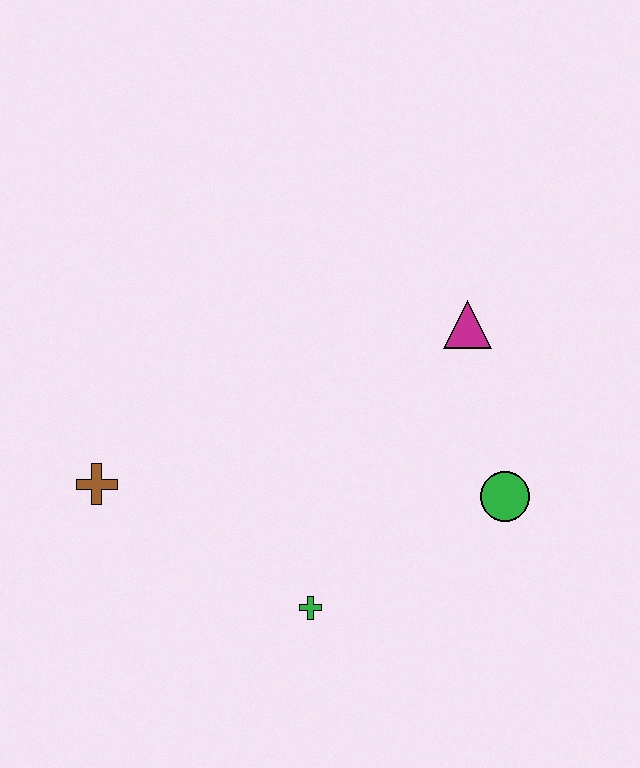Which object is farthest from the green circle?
The brown cross is farthest from the green circle.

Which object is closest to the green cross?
The green circle is closest to the green cross.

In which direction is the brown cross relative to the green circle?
The brown cross is to the left of the green circle.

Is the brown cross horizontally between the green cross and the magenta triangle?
No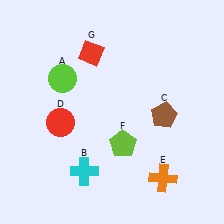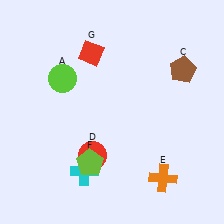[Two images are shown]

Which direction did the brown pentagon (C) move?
The brown pentagon (C) moved up.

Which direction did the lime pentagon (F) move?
The lime pentagon (F) moved left.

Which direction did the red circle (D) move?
The red circle (D) moved down.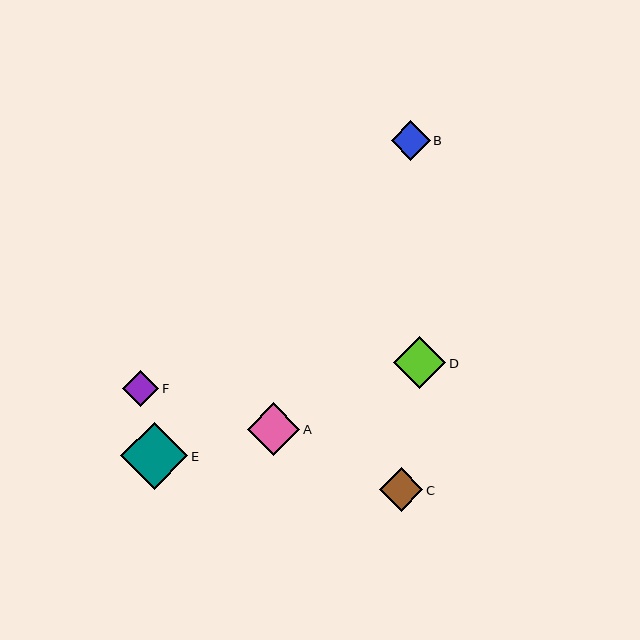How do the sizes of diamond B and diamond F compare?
Diamond B and diamond F are approximately the same size.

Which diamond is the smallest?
Diamond F is the smallest with a size of approximately 37 pixels.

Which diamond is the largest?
Diamond E is the largest with a size of approximately 67 pixels.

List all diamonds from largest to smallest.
From largest to smallest: E, A, D, C, B, F.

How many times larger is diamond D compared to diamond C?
Diamond D is approximately 1.2 times the size of diamond C.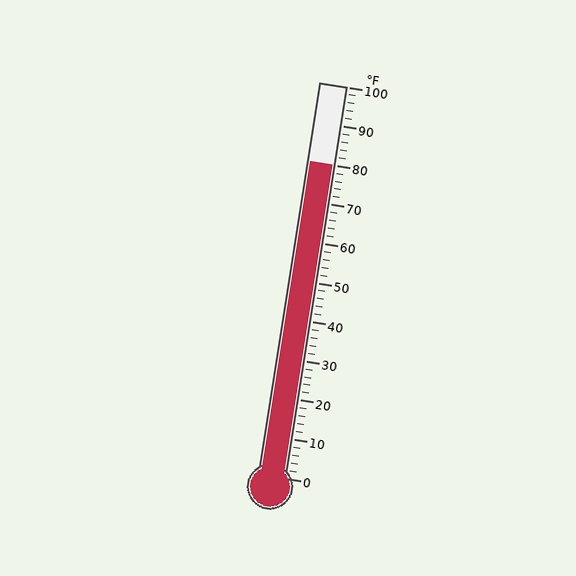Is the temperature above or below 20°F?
The temperature is above 20°F.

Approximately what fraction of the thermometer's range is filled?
The thermometer is filled to approximately 80% of its range.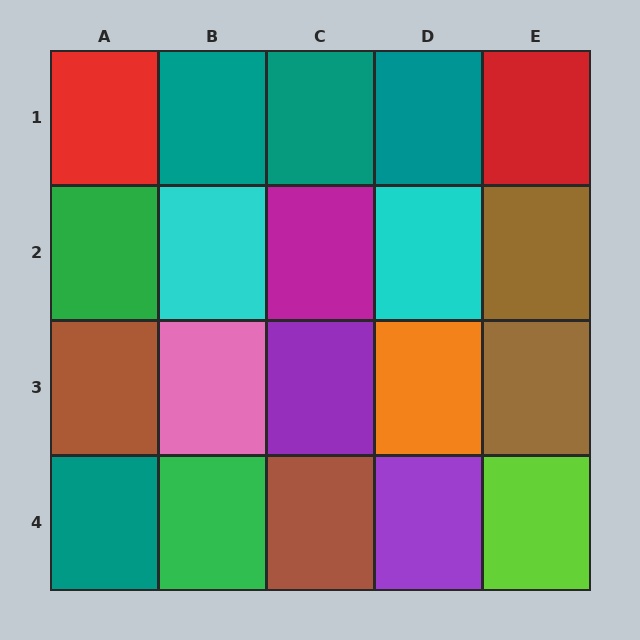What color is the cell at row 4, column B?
Green.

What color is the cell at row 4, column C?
Brown.